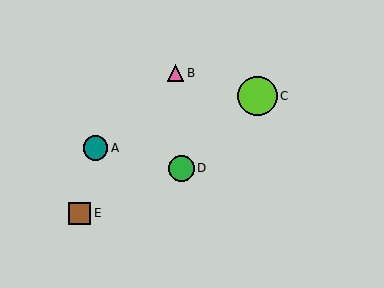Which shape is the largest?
The lime circle (labeled C) is the largest.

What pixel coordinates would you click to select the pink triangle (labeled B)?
Click at (175, 73) to select the pink triangle B.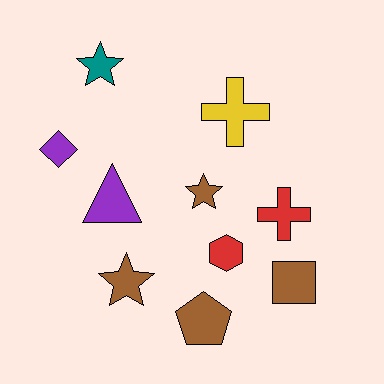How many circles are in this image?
There are no circles.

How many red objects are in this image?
There are 2 red objects.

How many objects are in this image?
There are 10 objects.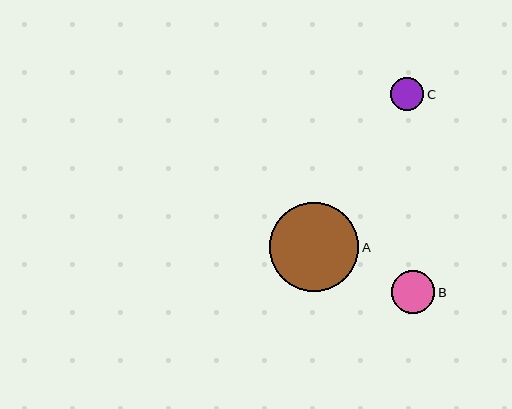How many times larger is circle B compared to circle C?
Circle B is approximately 1.3 times the size of circle C.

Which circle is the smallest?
Circle C is the smallest with a size of approximately 34 pixels.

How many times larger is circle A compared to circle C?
Circle A is approximately 2.6 times the size of circle C.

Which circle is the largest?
Circle A is the largest with a size of approximately 89 pixels.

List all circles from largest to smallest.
From largest to smallest: A, B, C.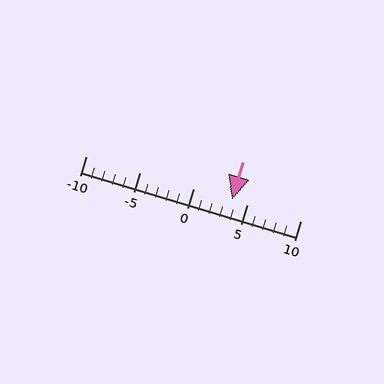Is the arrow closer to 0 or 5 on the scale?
The arrow is closer to 5.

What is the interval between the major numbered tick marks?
The major tick marks are spaced 5 units apart.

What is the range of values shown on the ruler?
The ruler shows values from -10 to 10.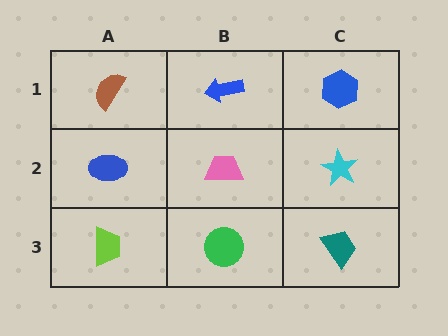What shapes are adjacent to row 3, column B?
A pink trapezoid (row 2, column B), a lime trapezoid (row 3, column A), a teal trapezoid (row 3, column C).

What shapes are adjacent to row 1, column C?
A cyan star (row 2, column C), a blue arrow (row 1, column B).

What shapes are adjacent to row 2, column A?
A brown semicircle (row 1, column A), a lime trapezoid (row 3, column A), a pink trapezoid (row 2, column B).